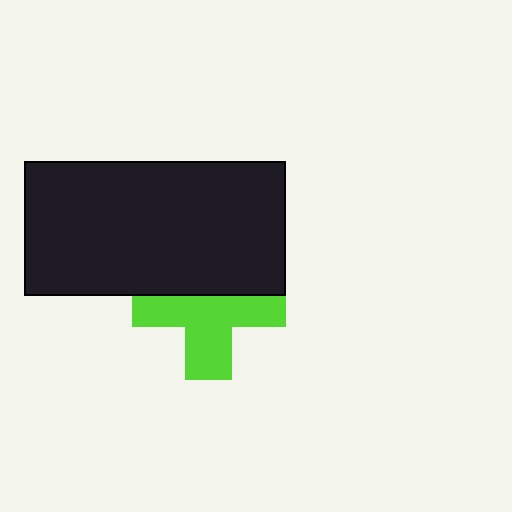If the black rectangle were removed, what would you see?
You would see the complete lime cross.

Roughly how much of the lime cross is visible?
About half of it is visible (roughly 60%).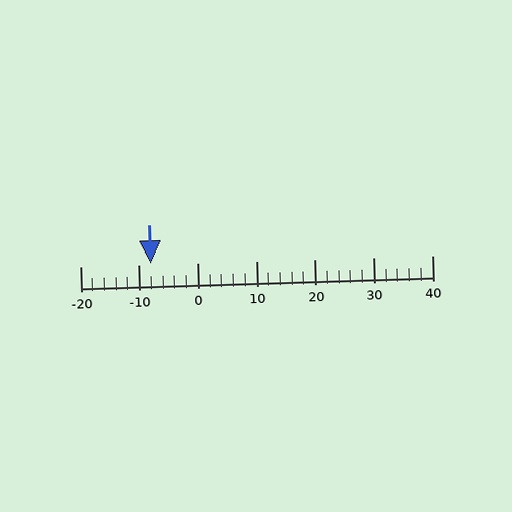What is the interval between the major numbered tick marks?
The major tick marks are spaced 10 units apart.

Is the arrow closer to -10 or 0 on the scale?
The arrow is closer to -10.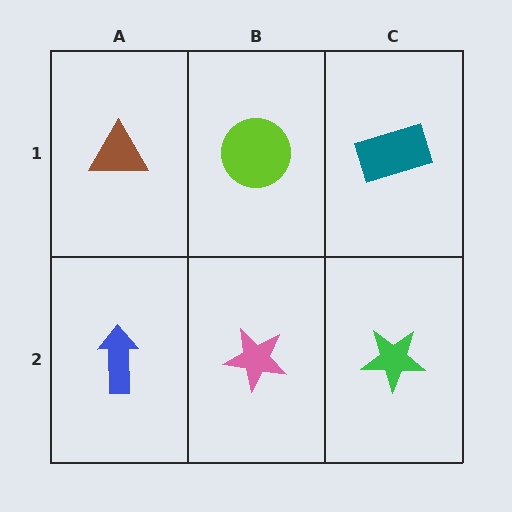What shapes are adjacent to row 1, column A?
A blue arrow (row 2, column A), a lime circle (row 1, column B).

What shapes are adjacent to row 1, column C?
A green star (row 2, column C), a lime circle (row 1, column B).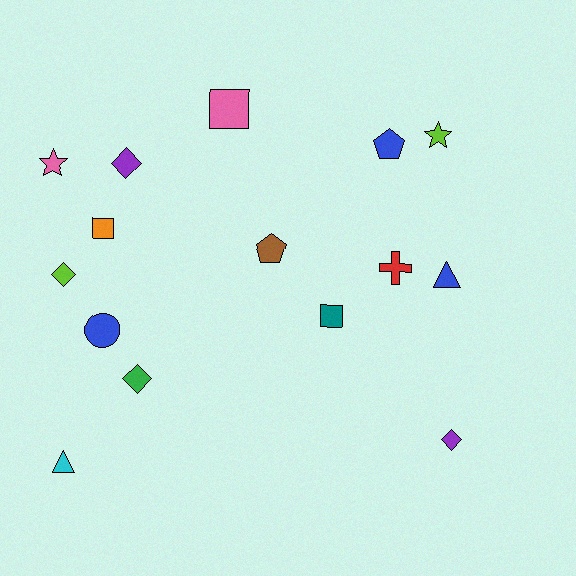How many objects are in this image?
There are 15 objects.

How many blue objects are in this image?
There are 3 blue objects.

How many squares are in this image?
There are 3 squares.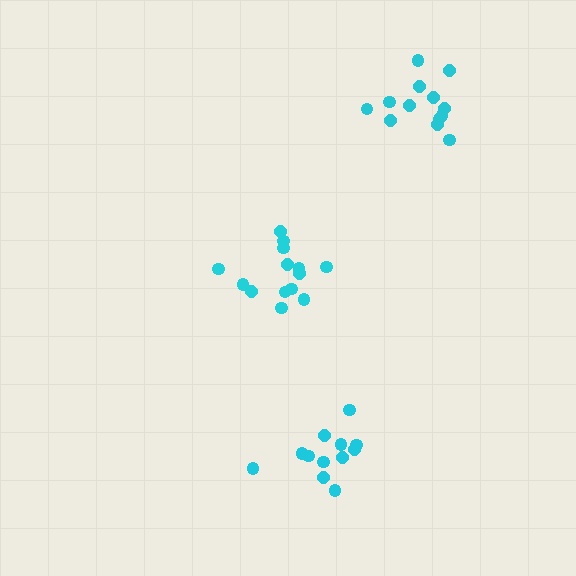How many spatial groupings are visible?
There are 3 spatial groupings.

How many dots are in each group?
Group 1: 14 dots, Group 2: 12 dots, Group 3: 13 dots (39 total).